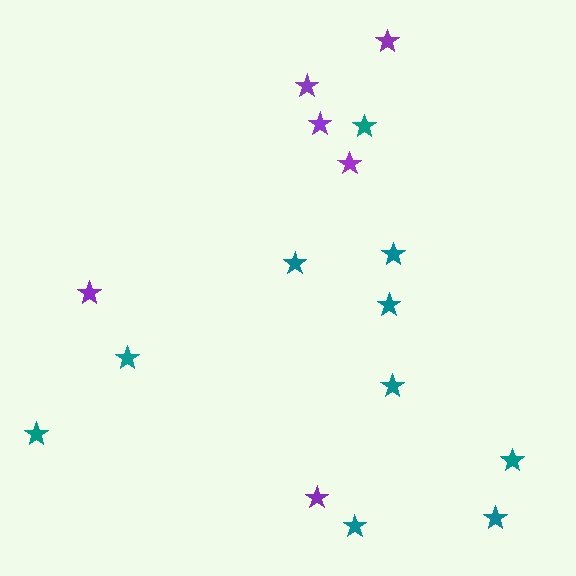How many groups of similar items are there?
There are 2 groups: one group of purple stars (6) and one group of teal stars (10).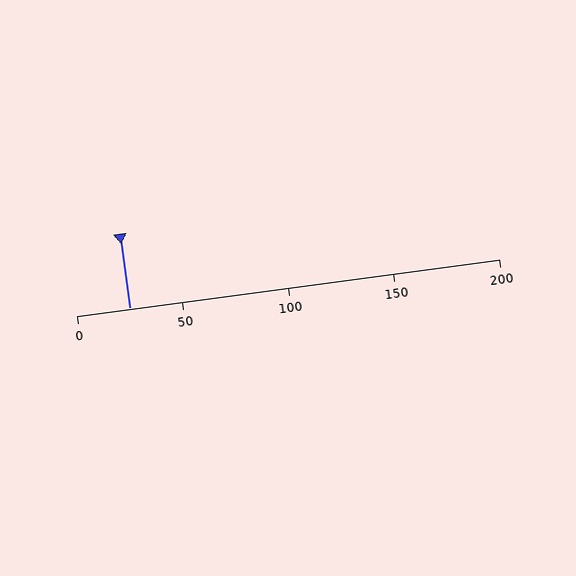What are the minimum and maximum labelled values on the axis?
The axis runs from 0 to 200.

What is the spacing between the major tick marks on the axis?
The major ticks are spaced 50 apart.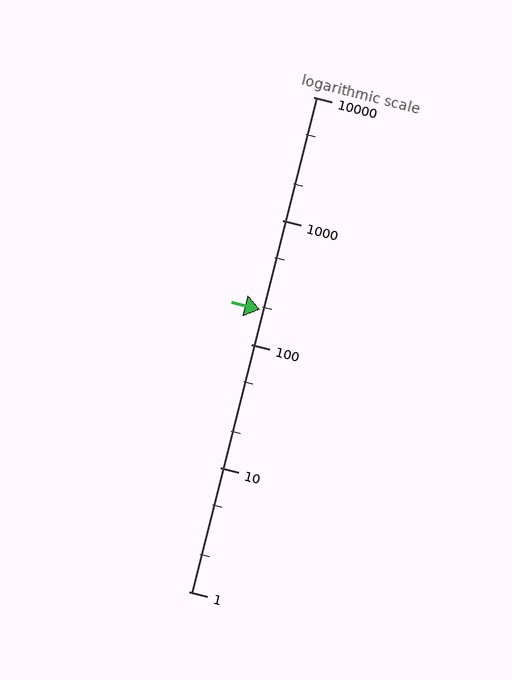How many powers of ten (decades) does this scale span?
The scale spans 4 decades, from 1 to 10000.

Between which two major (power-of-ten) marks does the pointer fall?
The pointer is between 100 and 1000.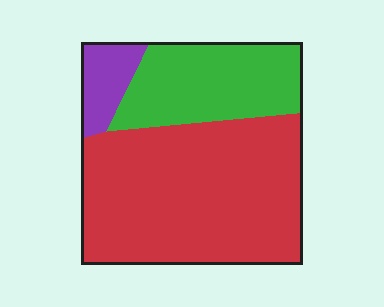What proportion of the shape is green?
Green covers about 30% of the shape.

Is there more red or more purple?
Red.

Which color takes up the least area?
Purple, at roughly 10%.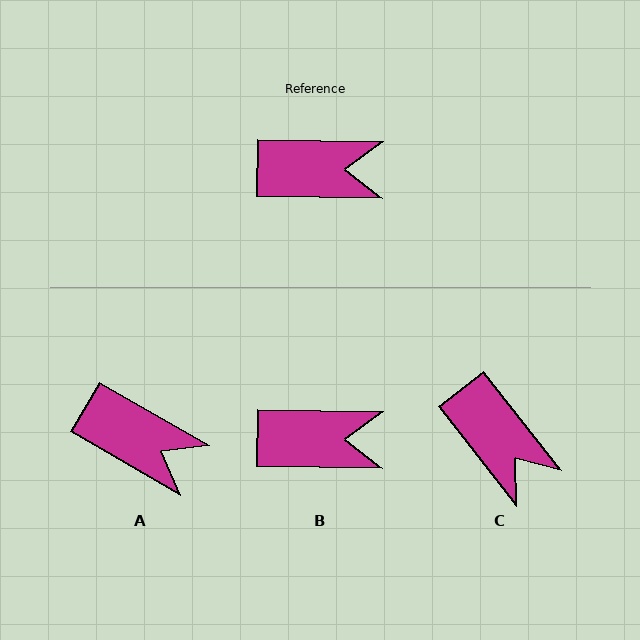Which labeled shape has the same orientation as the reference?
B.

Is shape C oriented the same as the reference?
No, it is off by about 51 degrees.